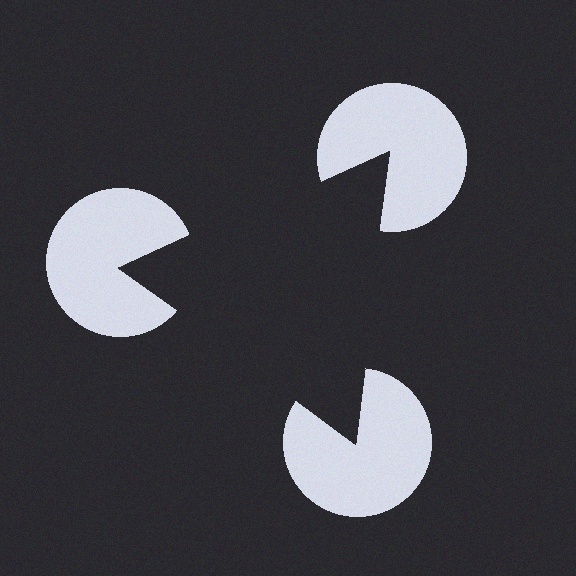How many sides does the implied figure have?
3 sides.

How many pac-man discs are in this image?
There are 3 — one at each vertex of the illusory triangle.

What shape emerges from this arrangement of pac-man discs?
An illusory triangle — its edges are inferred from the aligned wedge cuts in the pac-man discs, not physically drawn.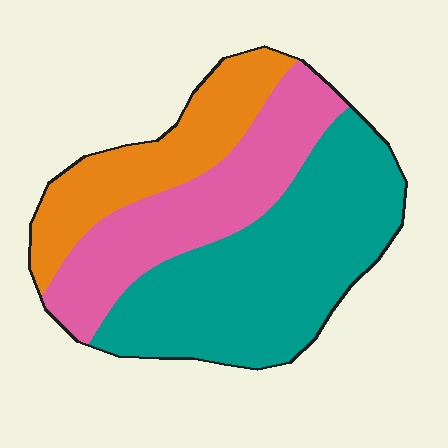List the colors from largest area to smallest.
From largest to smallest: teal, pink, orange.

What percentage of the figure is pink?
Pink covers roughly 30% of the figure.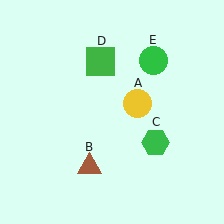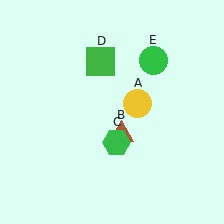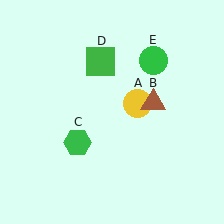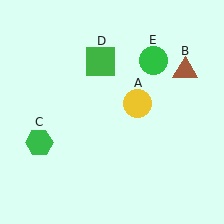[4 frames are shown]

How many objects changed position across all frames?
2 objects changed position: brown triangle (object B), green hexagon (object C).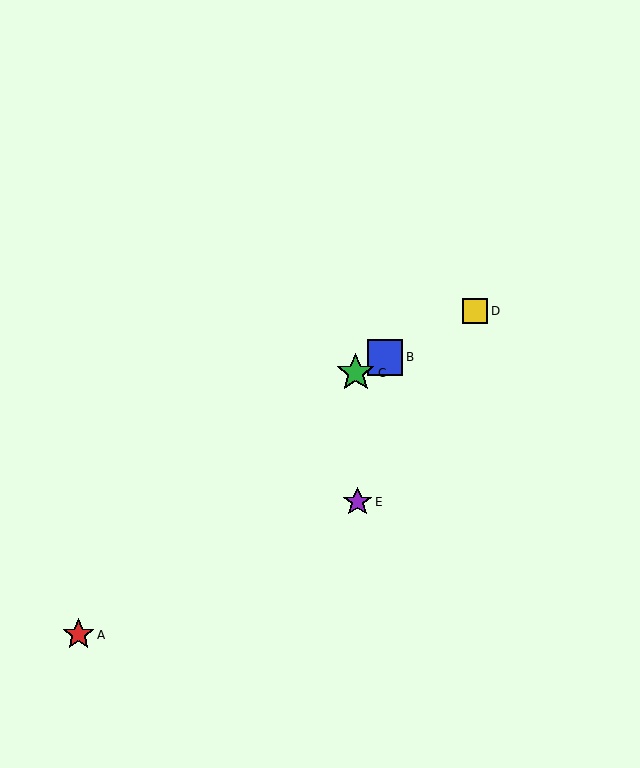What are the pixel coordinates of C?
Object C is at (356, 373).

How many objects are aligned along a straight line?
3 objects (B, C, D) are aligned along a straight line.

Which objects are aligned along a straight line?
Objects B, C, D are aligned along a straight line.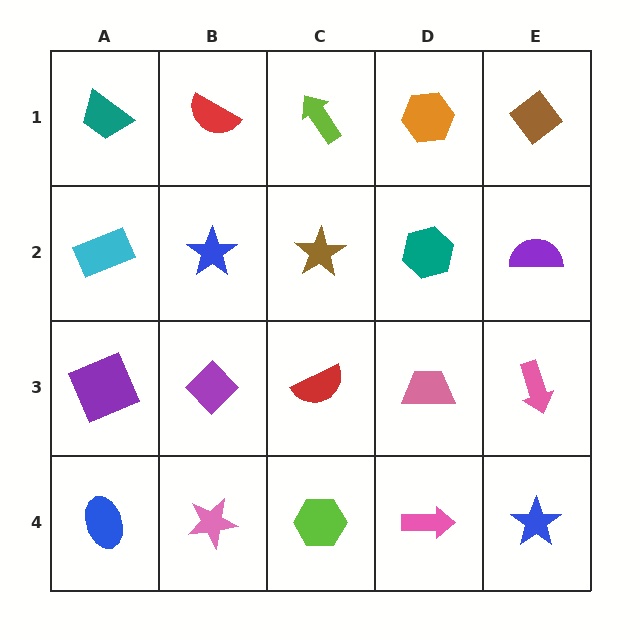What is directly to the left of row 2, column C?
A blue star.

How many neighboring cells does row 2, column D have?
4.